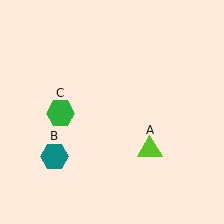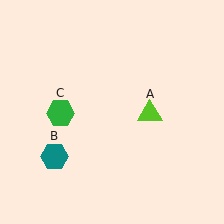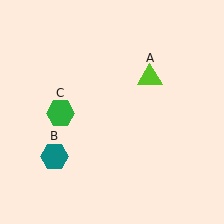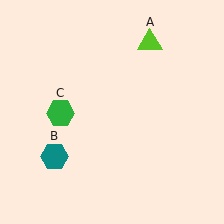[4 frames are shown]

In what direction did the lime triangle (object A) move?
The lime triangle (object A) moved up.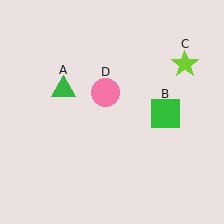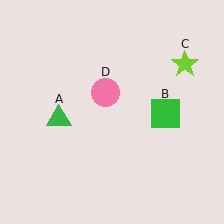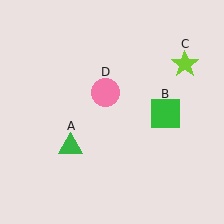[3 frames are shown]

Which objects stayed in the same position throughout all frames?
Green square (object B) and lime star (object C) and pink circle (object D) remained stationary.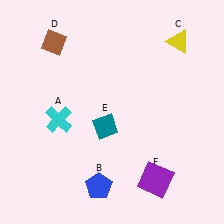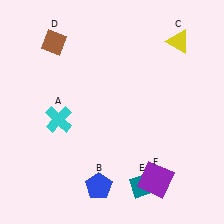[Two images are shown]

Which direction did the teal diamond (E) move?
The teal diamond (E) moved down.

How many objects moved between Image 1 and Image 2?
1 object moved between the two images.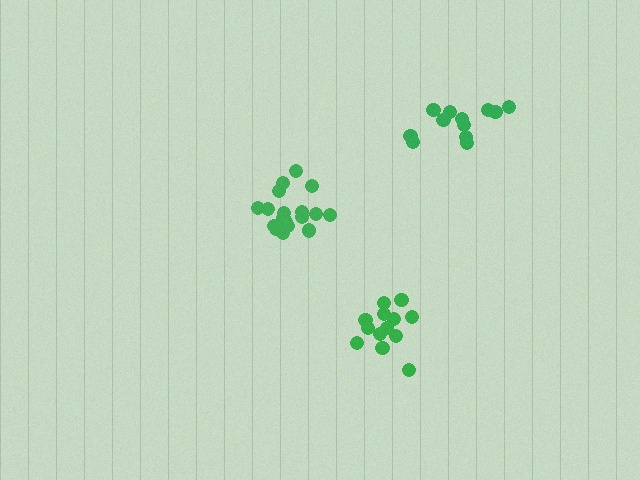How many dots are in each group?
Group 1: 13 dots, Group 2: 12 dots, Group 3: 18 dots (43 total).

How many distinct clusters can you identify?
There are 3 distinct clusters.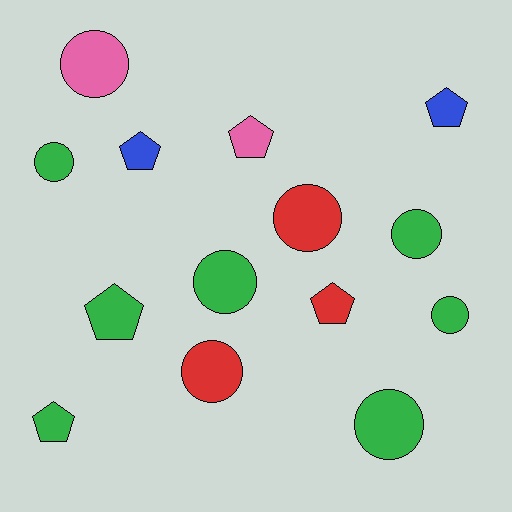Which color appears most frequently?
Green, with 7 objects.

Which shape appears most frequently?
Circle, with 8 objects.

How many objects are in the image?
There are 14 objects.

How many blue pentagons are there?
There are 2 blue pentagons.